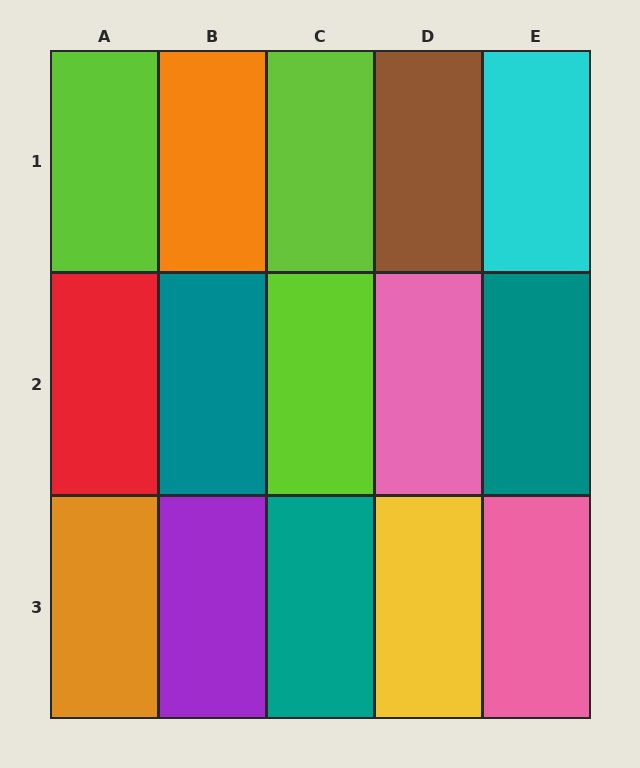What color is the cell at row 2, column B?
Teal.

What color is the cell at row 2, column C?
Lime.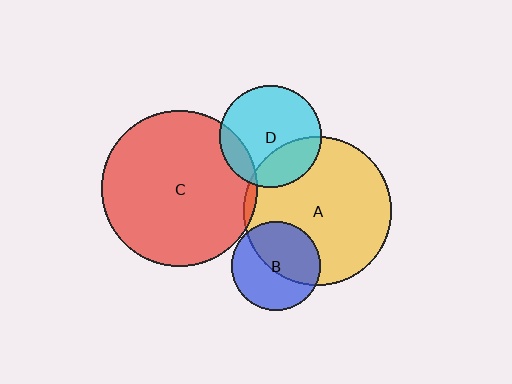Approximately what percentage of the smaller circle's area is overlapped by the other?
Approximately 5%.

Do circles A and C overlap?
Yes.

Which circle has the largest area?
Circle C (red).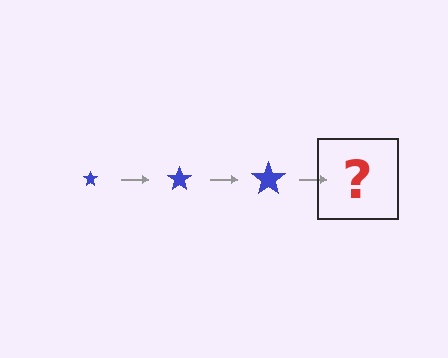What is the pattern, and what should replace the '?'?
The pattern is that the star gets progressively larger each step. The '?' should be a blue star, larger than the previous one.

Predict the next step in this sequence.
The next step is a blue star, larger than the previous one.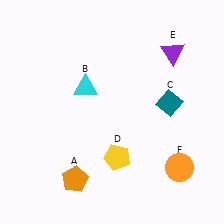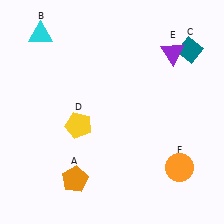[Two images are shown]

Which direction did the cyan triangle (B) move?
The cyan triangle (B) moved up.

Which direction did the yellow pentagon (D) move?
The yellow pentagon (D) moved left.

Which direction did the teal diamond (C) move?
The teal diamond (C) moved up.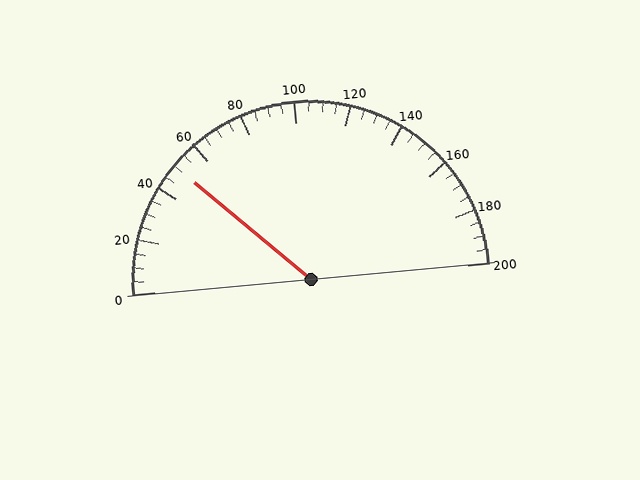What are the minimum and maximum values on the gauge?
The gauge ranges from 0 to 200.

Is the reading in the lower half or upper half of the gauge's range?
The reading is in the lower half of the range (0 to 200).